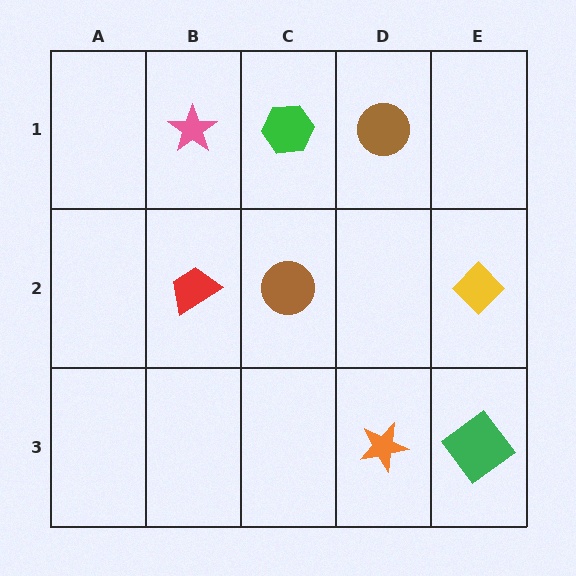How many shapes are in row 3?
2 shapes.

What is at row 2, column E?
A yellow diamond.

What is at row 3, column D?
An orange star.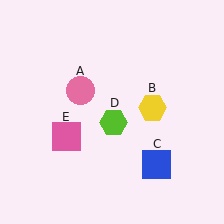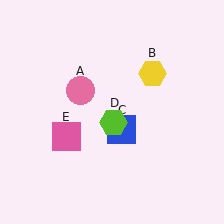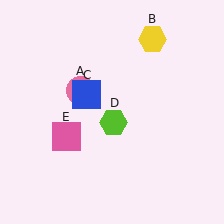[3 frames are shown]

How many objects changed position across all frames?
2 objects changed position: yellow hexagon (object B), blue square (object C).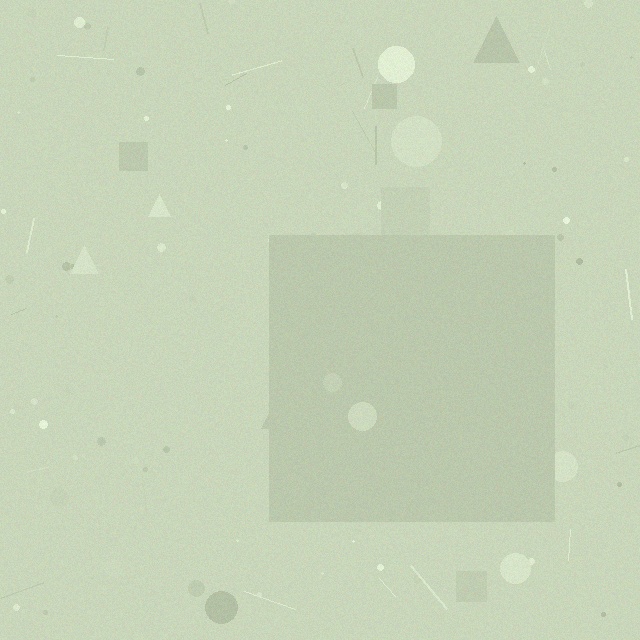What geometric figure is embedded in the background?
A square is embedded in the background.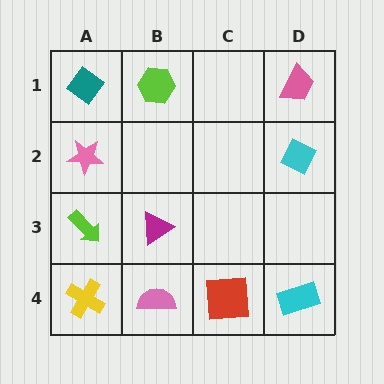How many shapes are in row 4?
4 shapes.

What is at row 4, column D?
A cyan rectangle.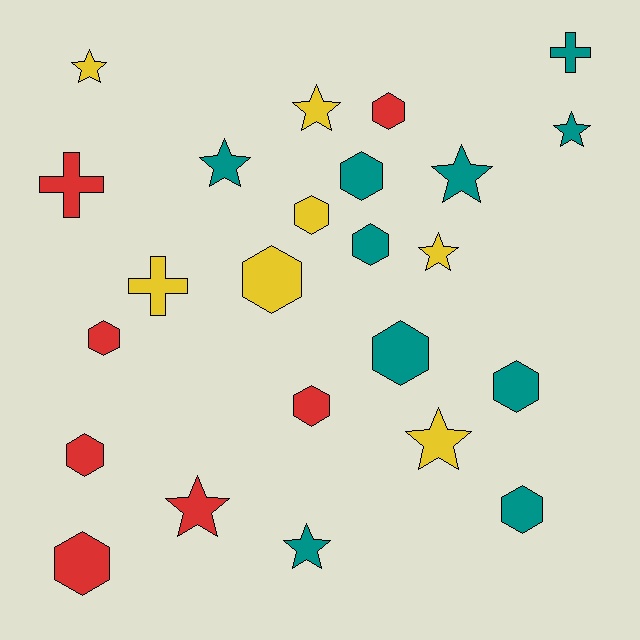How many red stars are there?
There is 1 red star.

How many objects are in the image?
There are 24 objects.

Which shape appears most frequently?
Hexagon, with 12 objects.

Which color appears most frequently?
Teal, with 10 objects.